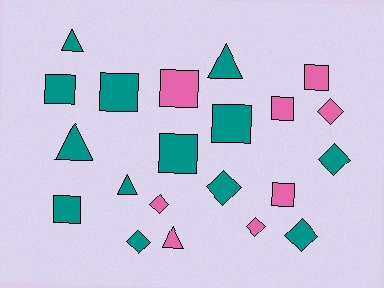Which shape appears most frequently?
Square, with 9 objects.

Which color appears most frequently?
Teal, with 13 objects.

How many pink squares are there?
There are 4 pink squares.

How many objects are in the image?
There are 21 objects.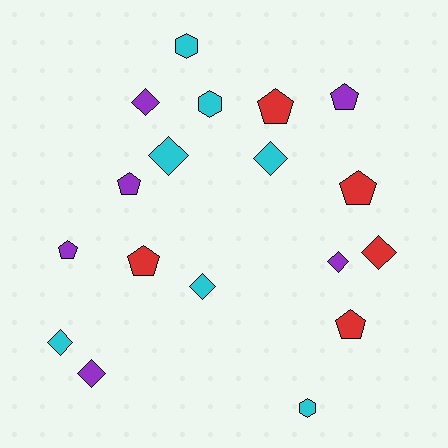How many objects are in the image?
There are 18 objects.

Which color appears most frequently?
Cyan, with 7 objects.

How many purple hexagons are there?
There are no purple hexagons.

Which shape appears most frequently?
Diamond, with 8 objects.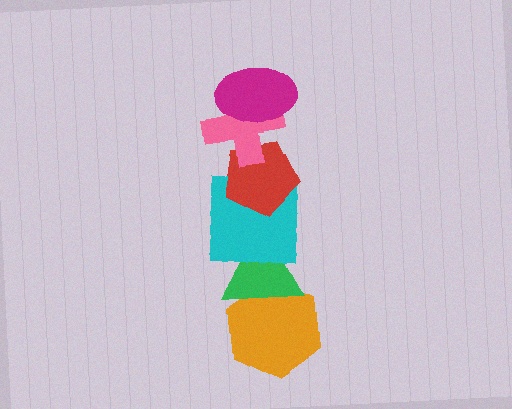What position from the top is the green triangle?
The green triangle is 5th from the top.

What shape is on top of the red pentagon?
The pink cross is on top of the red pentagon.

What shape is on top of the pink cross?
The magenta ellipse is on top of the pink cross.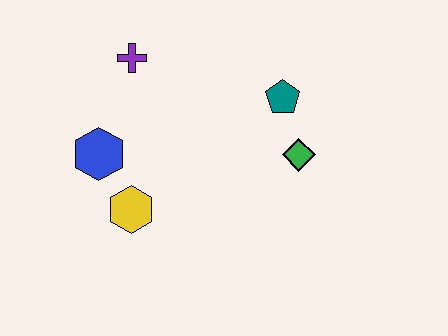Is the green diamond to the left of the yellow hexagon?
No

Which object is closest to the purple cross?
The blue hexagon is closest to the purple cross.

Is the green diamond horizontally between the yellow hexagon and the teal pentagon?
No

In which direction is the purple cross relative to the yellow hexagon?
The purple cross is above the yellow hexagon.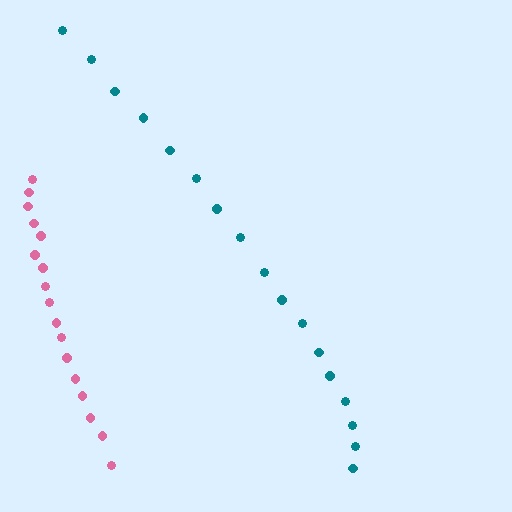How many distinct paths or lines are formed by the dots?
There are 2 distinct paths.